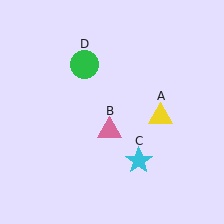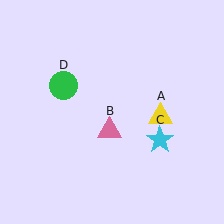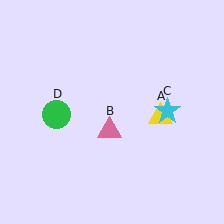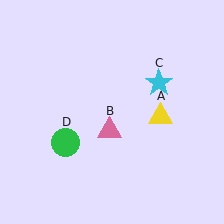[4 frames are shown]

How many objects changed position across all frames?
2 objects changed position: cyan star (object C), green circle (object D).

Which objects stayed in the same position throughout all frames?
Yellow triangle (object A) and pink triangle (object B) remained stationary.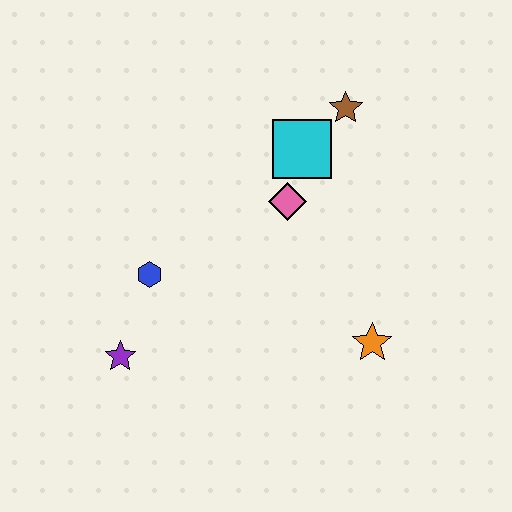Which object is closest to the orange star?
The pink diamond is closest to the orange star.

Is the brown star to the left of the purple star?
No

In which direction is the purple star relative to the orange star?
The purple star is to the left of the orange star.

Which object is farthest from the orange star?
The purple star is farthest from the orange star.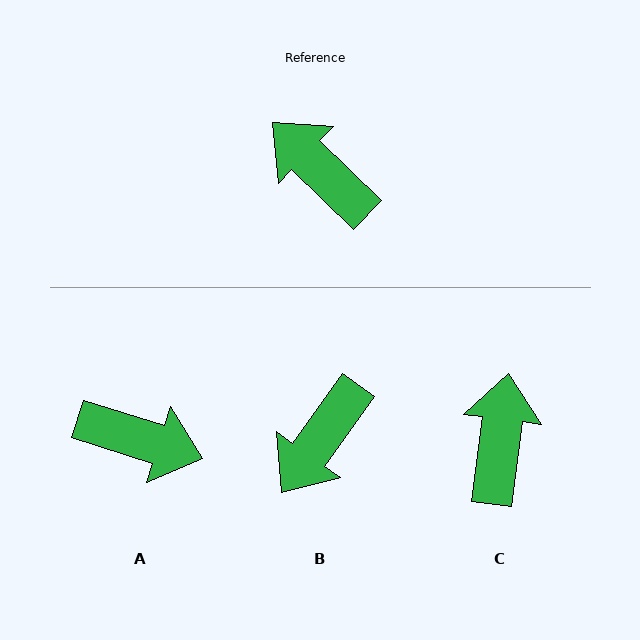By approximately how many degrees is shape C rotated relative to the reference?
Approximately 53 degrees clockwise.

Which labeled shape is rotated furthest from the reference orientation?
A, about 153 degrees away.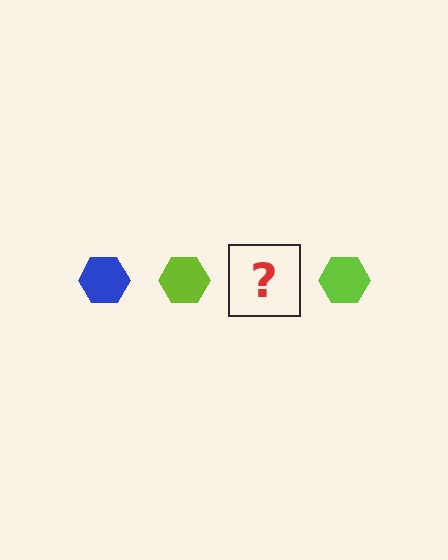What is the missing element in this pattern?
The missing element is a blue hexagon.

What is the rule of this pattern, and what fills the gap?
The rule is that the pattern cycles through blue, lime hexagons. The gap should be filled with a blue hexagon.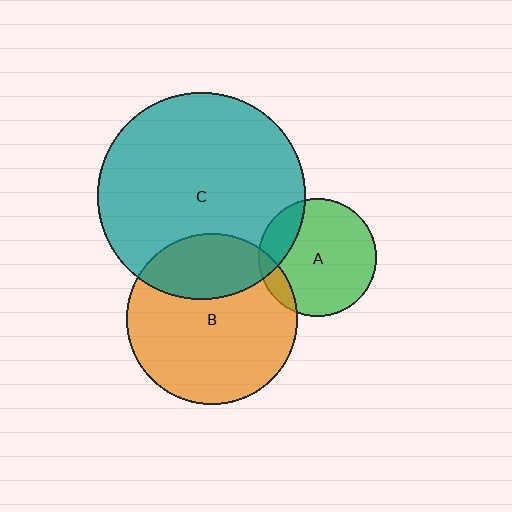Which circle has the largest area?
Circle C (teal).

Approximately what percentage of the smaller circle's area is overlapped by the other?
Approximately 20%.